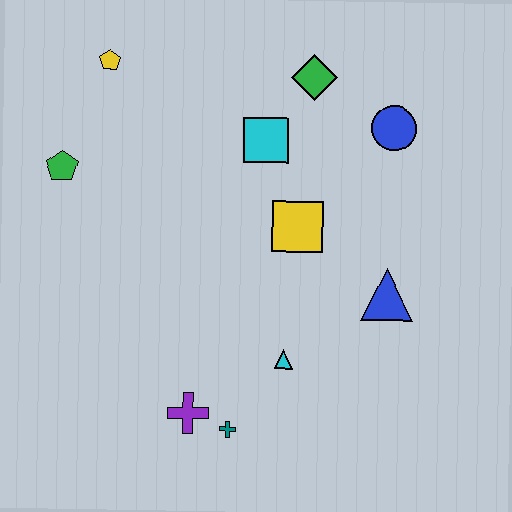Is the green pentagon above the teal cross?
Yes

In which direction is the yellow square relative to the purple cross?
The yellow square is above the purple cross.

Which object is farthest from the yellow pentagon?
The teal cross is farthest from the yellow pentagon.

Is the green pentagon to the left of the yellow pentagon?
Yes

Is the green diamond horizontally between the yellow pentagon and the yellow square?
No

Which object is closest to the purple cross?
The teal cross is closest to the purple cross.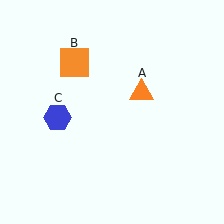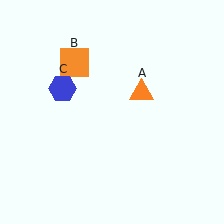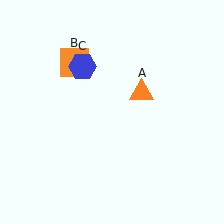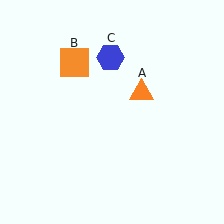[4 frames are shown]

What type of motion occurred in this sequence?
The blue hexagon (object C) rotated clockwise around the center of the scene.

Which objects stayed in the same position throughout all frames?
Orange triangle (object A) and orange square (object B) remained stationary.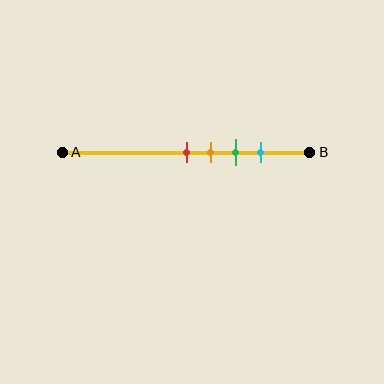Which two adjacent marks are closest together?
The red and orange marks are the closest adjacent pair.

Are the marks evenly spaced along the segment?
Yes, the marks are approximately evenly spaced.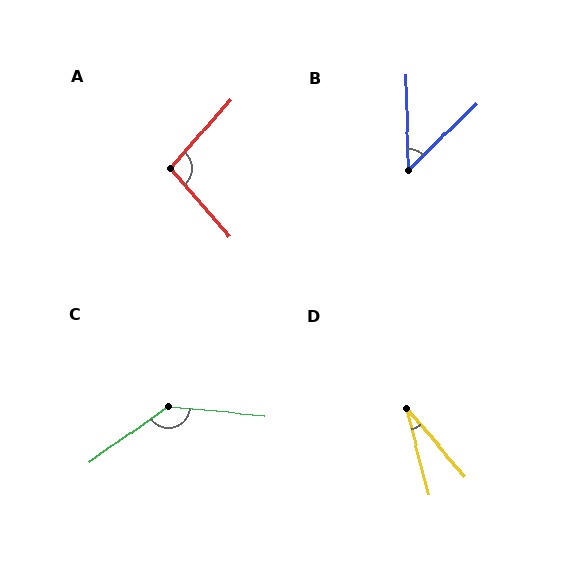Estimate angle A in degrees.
Approximately 98 degrees.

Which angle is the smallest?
D, at approximately 26 degrees.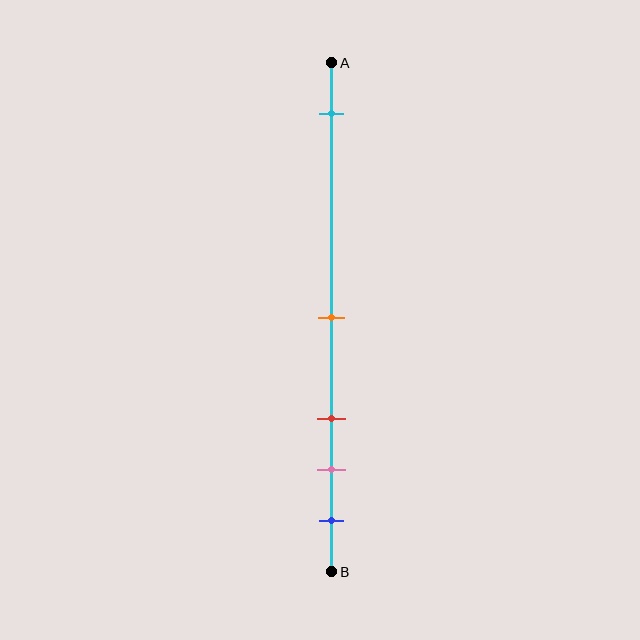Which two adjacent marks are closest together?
The pink and blue marks are the closest adjacent pair.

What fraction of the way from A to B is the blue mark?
The blue mark is approximately 90% (0.9) of the way from A to B.